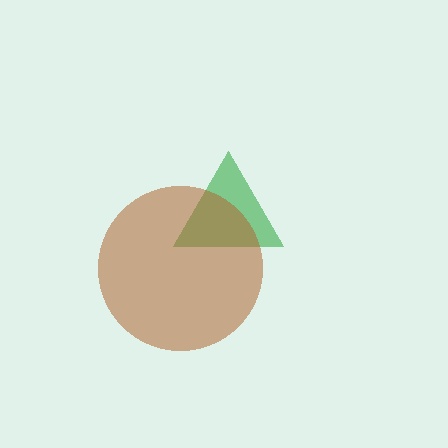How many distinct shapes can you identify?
There are 2 distinct shapes: a green triangle, a brown circle.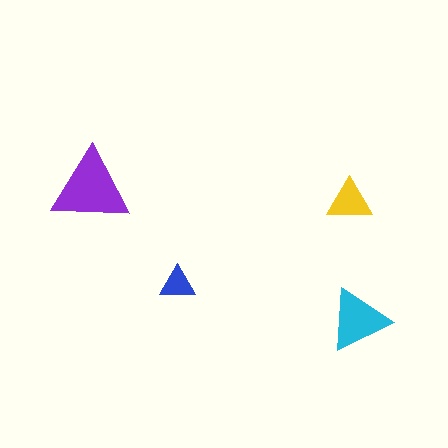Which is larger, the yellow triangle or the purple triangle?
The purple one.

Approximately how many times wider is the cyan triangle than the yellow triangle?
About 1.5 times wider.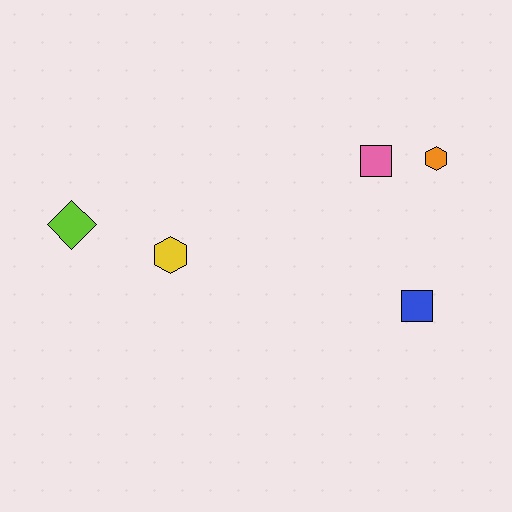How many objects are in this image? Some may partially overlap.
There are 5 objects.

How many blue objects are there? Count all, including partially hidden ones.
There is 1 blue object.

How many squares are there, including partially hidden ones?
There are 2 squares.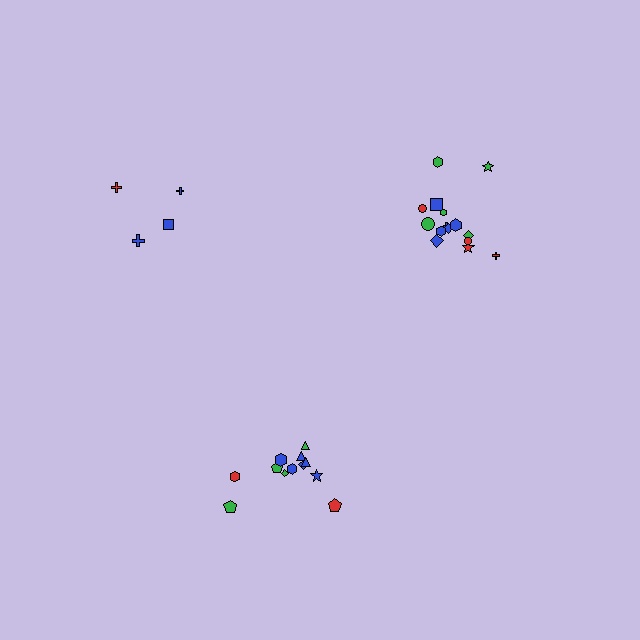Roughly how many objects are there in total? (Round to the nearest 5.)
Roughly 30 objects in total.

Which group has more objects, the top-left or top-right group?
The top-right group.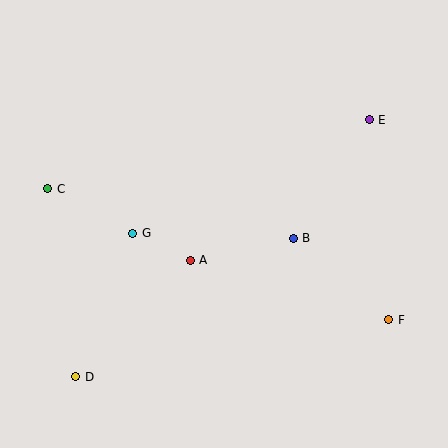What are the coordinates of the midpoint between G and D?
The midpoint between G and D is at (104, 305).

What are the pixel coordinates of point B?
Point B is at (293, 238).